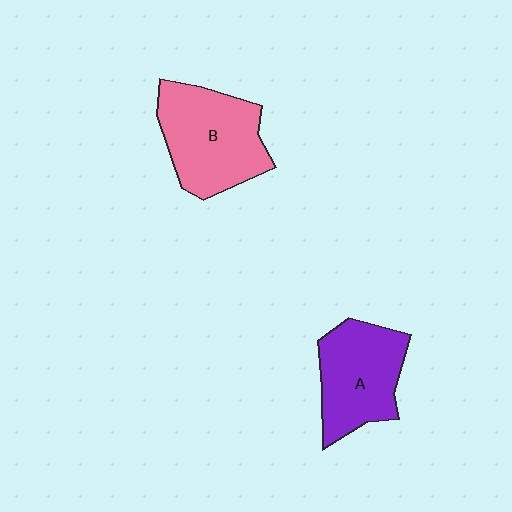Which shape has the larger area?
Shape B (pink).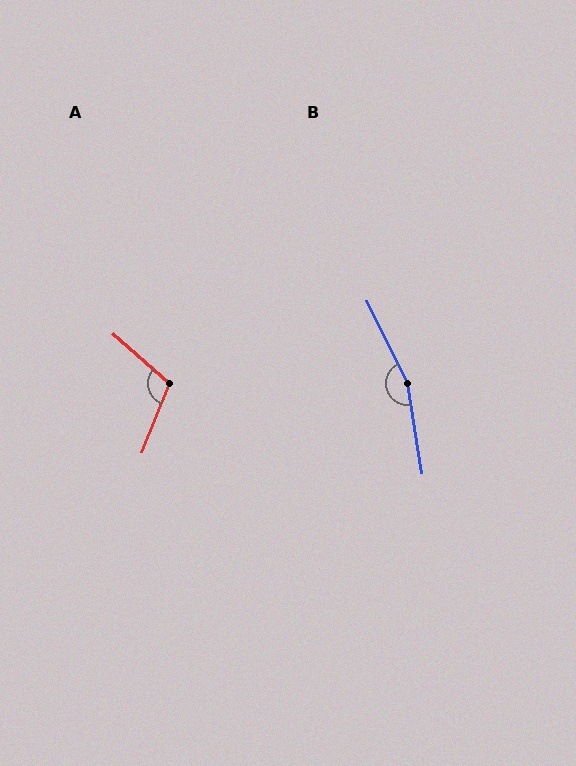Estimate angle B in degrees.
Approximately 163 degrees.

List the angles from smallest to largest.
A (110°), B (163°).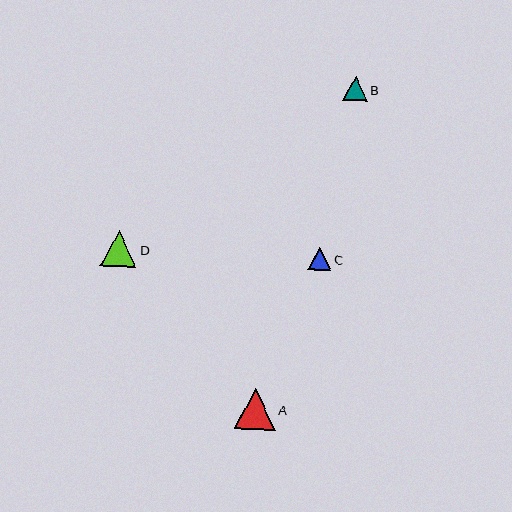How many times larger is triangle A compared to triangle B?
Triangle A is approximately 1.7 times the size of triangle B.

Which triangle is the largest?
Triangle A is the largest with a size of approximately 41 pixels.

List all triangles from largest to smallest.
From largest to smallest: A, D, B, C.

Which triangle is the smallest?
Triangle C is the smallest with a size of approximately 23 pixels.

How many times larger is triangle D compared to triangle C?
Triangle D is approximately 1.6 times the size of triangle C.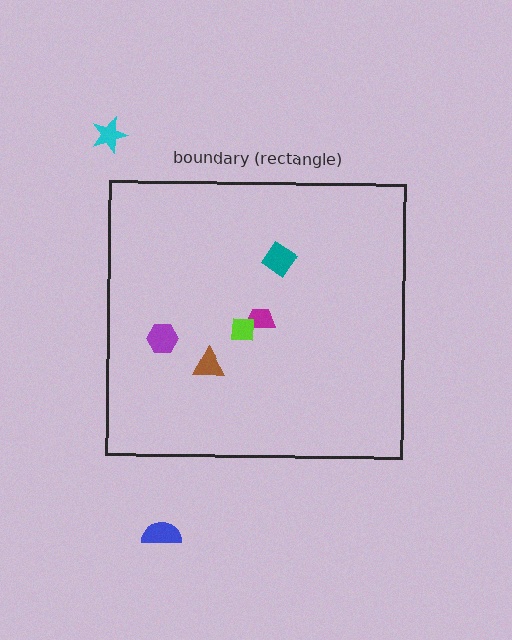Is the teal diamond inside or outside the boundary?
Inside.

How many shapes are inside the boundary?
5 inside, 2 outside.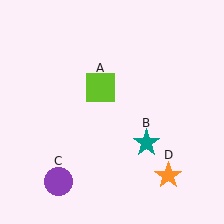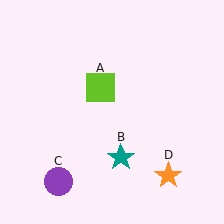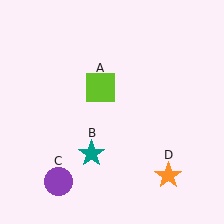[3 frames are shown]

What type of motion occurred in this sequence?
The teal star (object B) rotated clockwise around the center of the scene.